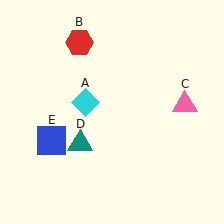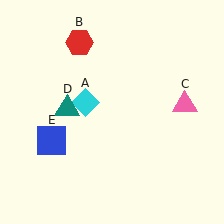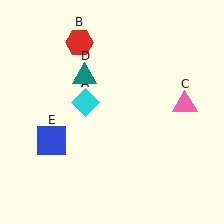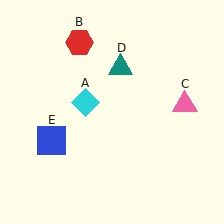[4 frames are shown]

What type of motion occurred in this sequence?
The teal triangle (object D) rotated clockwise around the center of the scene.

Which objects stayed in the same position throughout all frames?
Cyan diamond (object A) and red hexagon (object B) and pink triangle (object C) and blue square (object E) remained stationary.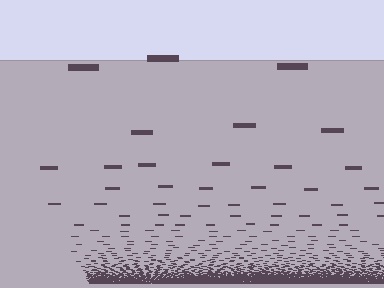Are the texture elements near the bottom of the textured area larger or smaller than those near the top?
Smaller. The gradient is inverted — elements near the bottom are smaller and denser.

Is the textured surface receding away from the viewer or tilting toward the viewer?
The surface appears to tilt toward the viewer. Texture elements get larger and sparser toward the top.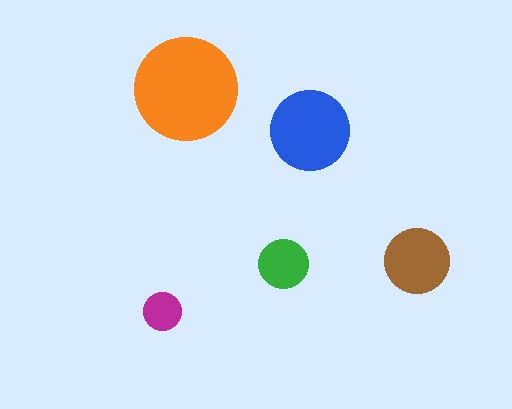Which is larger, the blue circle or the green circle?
The blue one.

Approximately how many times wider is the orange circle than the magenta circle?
About 2.5 times wider.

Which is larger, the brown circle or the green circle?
The brown one.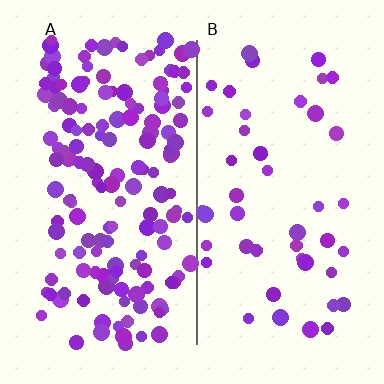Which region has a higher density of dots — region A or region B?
A (the left).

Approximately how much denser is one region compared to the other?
Approximately 3.3× — region A over region B.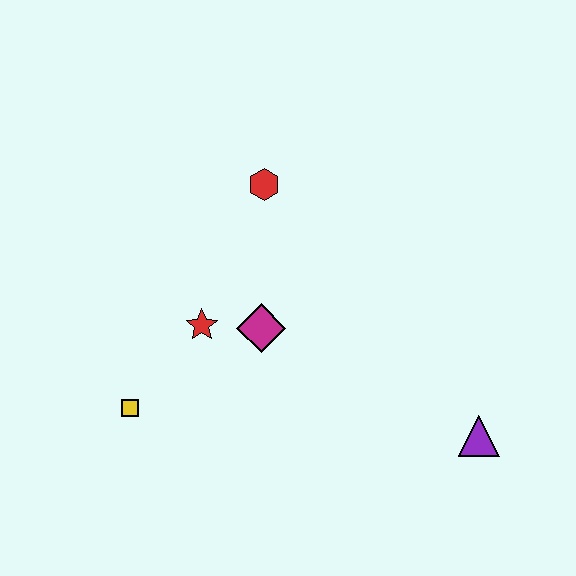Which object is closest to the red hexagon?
The magenta diamond is closest to the red hexagon.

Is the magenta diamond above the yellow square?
Yes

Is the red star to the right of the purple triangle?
No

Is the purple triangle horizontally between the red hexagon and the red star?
No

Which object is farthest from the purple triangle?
The yellow square is farthest from the purple triangle.